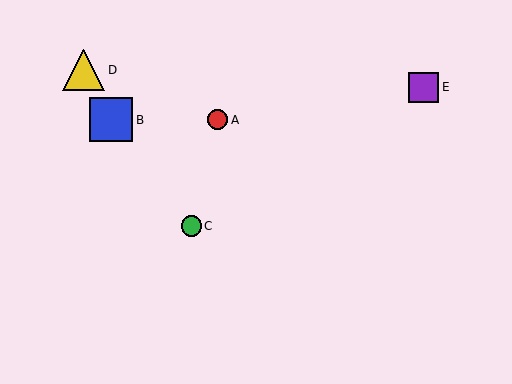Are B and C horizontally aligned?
No, B is at y≈120 and C is at y≈226.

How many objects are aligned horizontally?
2 objects (A, B) are aligned horizontally.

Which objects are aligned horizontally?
Objects A, B are aligned horizontally.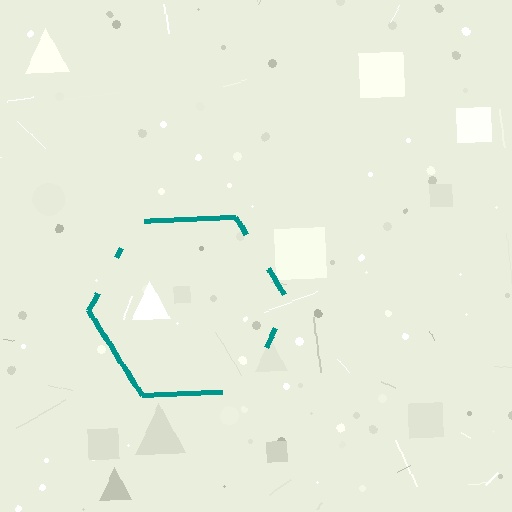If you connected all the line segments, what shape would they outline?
They would outline a hexagon.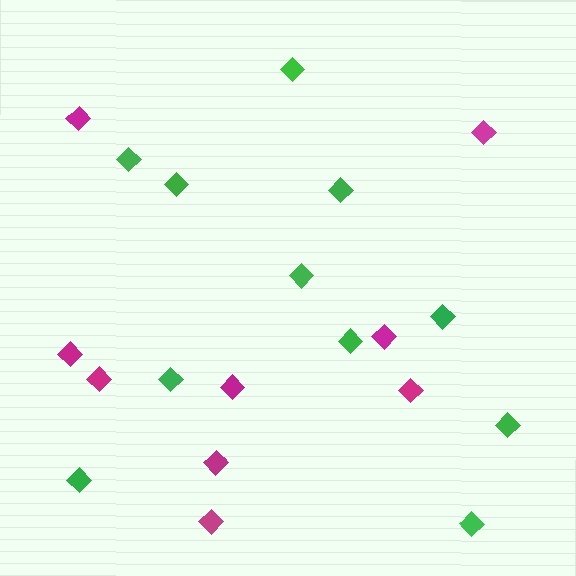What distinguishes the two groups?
There are 2 groups: one group of green diamonds (11) and one group of magenta diamonds (9).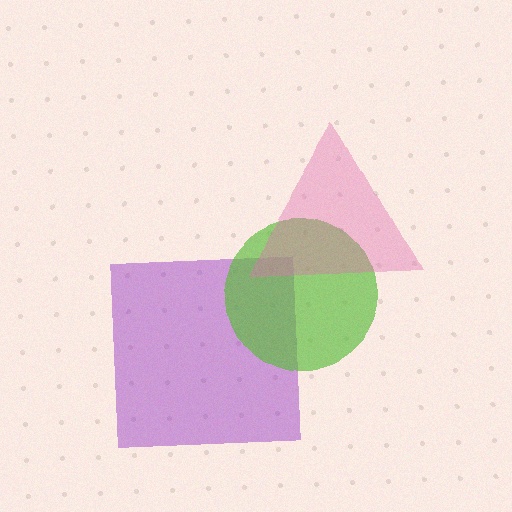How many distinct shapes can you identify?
There are 3 distinct shapes: a purple square, a lime circle, a pink triangle.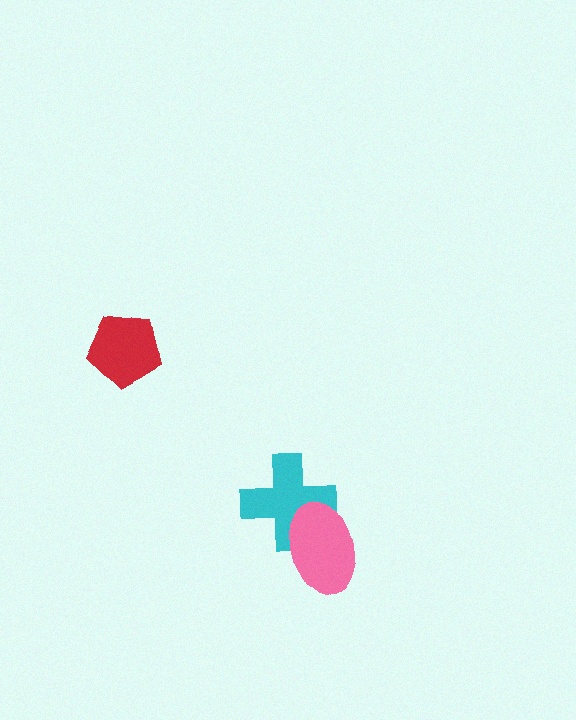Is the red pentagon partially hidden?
No, no other shape covers it.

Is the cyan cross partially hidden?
Yes, it is partially covered by another shape.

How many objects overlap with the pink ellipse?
1 object overlaps with the pink ellipse.